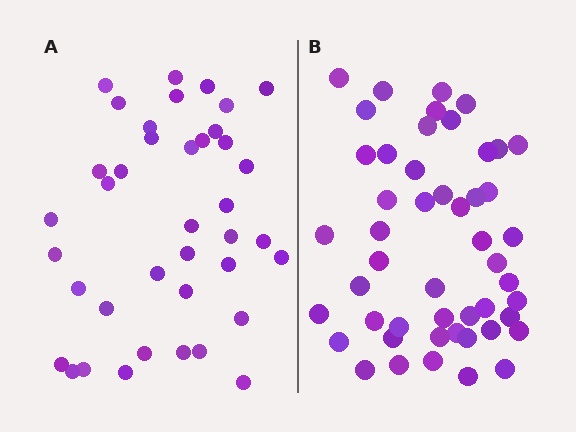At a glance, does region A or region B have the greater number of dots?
Region B (the right region) has more dots.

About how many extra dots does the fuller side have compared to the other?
Region B has roughly 10 or so more dots than region A.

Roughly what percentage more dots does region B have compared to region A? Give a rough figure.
About 25% more.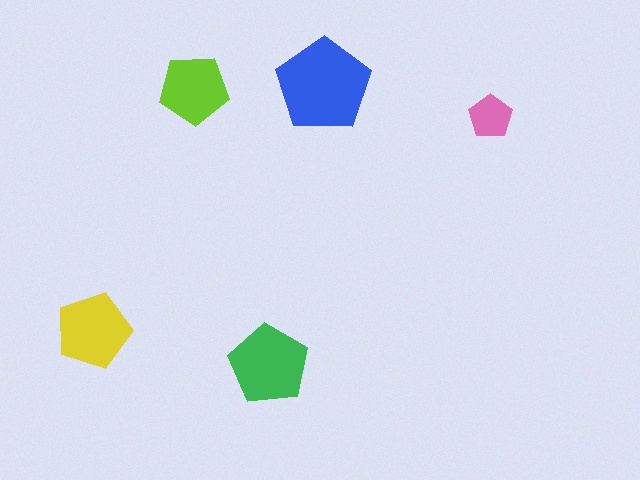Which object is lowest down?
The green pentagon is bottommost.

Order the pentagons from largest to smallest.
the blue one, the green one, the yellow one, the lime one, the pink one.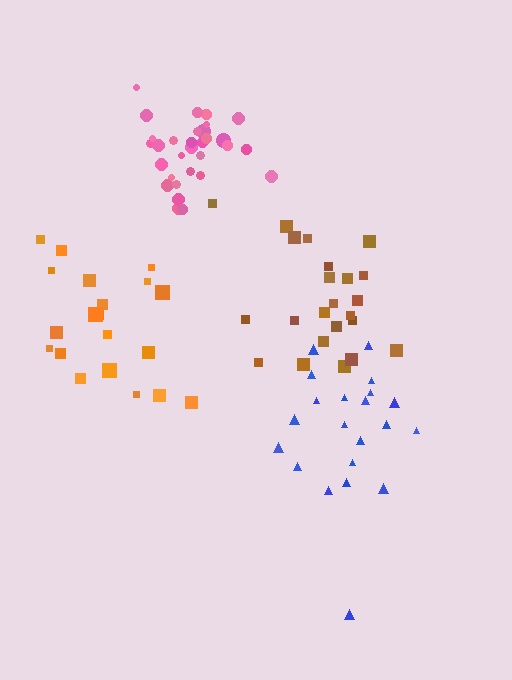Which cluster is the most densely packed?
Pink.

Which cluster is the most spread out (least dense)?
Orange.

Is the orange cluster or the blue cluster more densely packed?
Blue.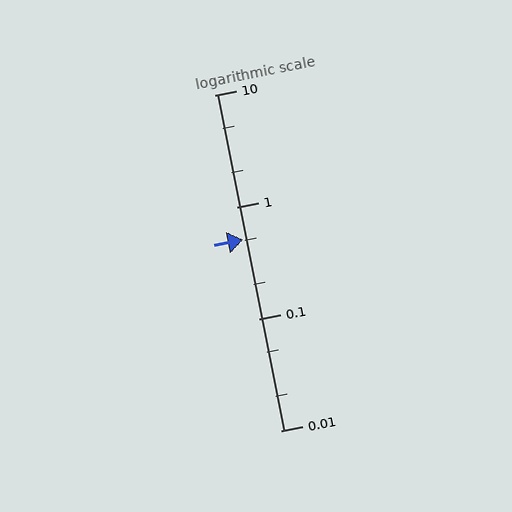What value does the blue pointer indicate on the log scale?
The pointer indicates approximately 0.51.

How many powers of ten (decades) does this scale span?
The scale spans 3 decades, from 0.01 to 10.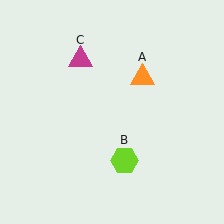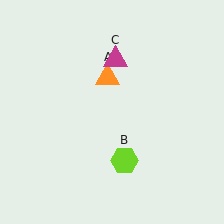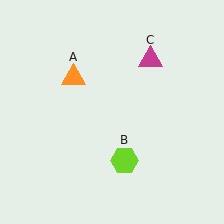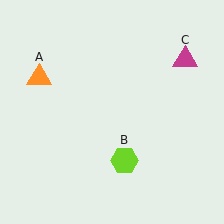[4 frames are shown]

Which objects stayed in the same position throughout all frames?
Lime hexagon (object B) remained stationary.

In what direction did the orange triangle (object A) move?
The orange triangle (object A) moved left.